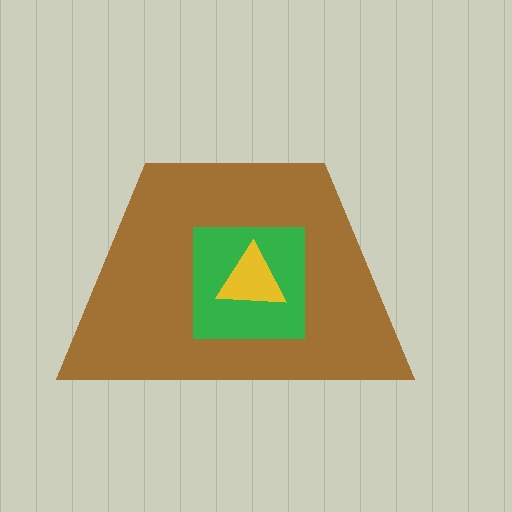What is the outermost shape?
The brown trapezoid.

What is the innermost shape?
The yellow triangle.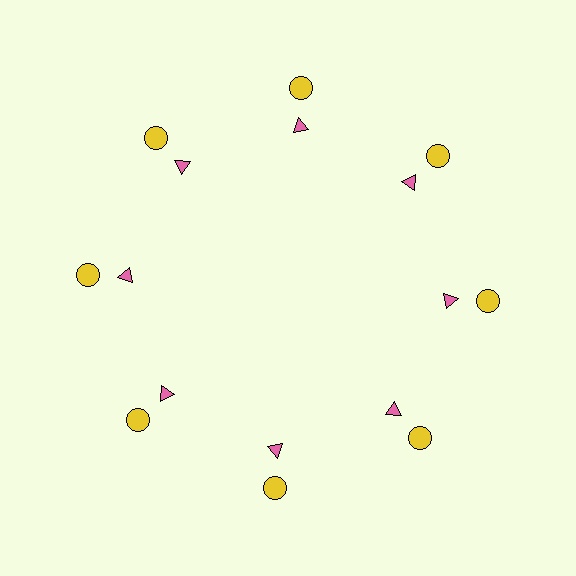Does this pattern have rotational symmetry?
Yes, this pattern has 8-fold rotational symmetry. It looks the same after rotating 45 degrees around the center.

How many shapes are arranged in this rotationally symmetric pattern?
There are 16 shapes, arranged in 8 groups of 2.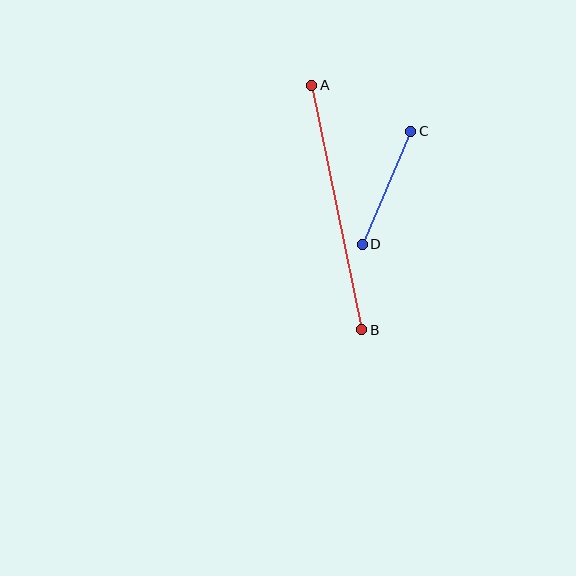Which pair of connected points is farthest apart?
Points A and B are farthest apart.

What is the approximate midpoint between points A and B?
The midpoint is at approximately (337, 207) pixels.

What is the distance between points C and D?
The distance is approximately 123 pixels.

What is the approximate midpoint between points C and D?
The midpoint is at approximately (386, 188) pixels.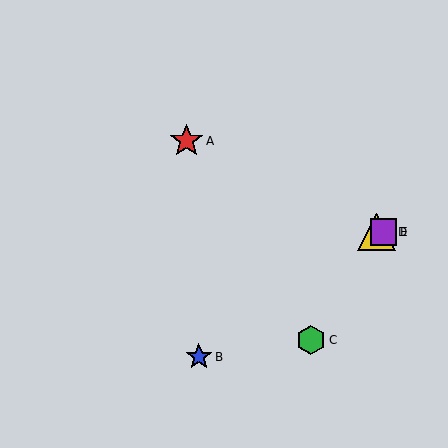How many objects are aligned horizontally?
2 objects (D, E) are aligned horizontally.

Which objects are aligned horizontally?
Objects D, E are aligned horizontally.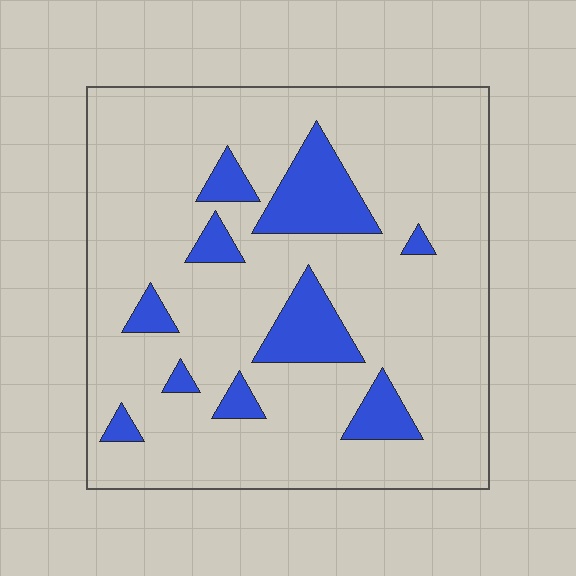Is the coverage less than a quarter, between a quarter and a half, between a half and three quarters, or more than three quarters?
Less than a quarter.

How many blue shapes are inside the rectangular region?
10.